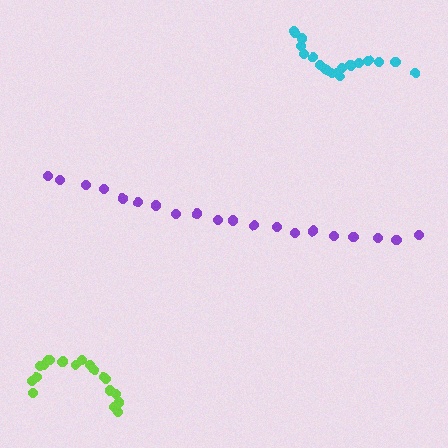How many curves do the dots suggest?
There are 3 distinct paths.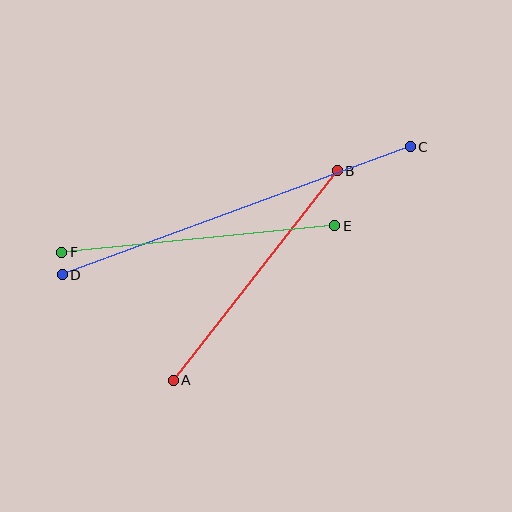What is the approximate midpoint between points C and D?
The midpoint is at approximately (236, 211) pixels.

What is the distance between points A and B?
The distance is approximately 266 pixels.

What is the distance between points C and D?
The distance is approximately 371 pixels.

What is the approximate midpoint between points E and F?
The midpoint is at approximately (198, 239) pixels.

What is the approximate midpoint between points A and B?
The midpoint is at approximately (255, 275) pixels.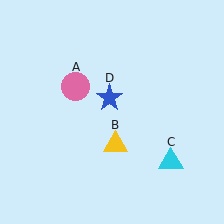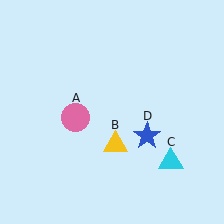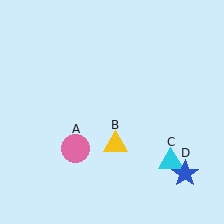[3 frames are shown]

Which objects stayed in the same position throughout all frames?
Yellow triangle (object B) and cyan triangle (object C) remained stationary.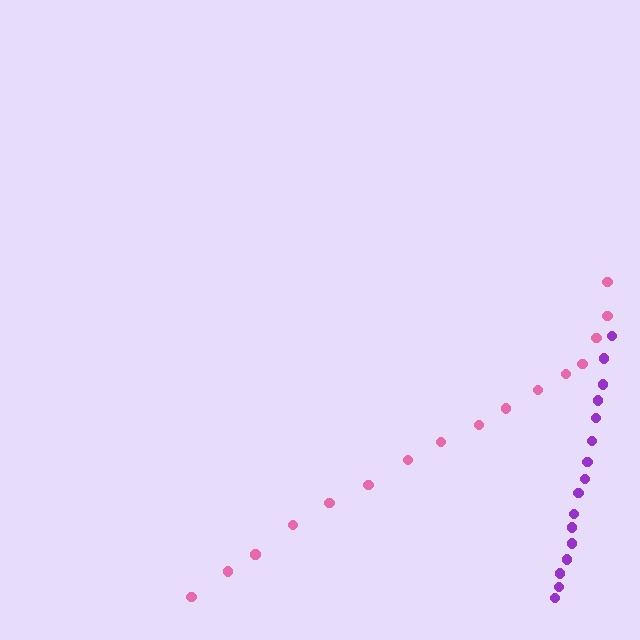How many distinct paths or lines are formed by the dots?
There are 2 distinct paths.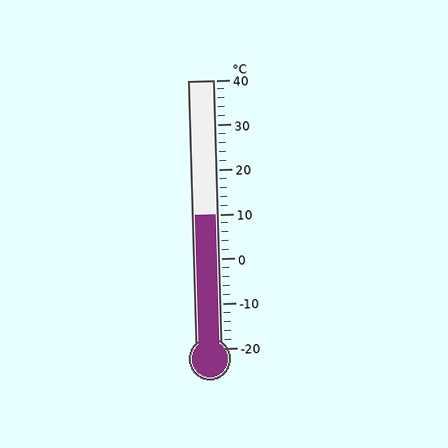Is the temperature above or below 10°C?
The temperature is at 10°C.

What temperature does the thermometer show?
The thermometer shows approximately 10°C.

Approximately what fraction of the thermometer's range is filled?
The thermometer is filled to approximately 50% of its range.